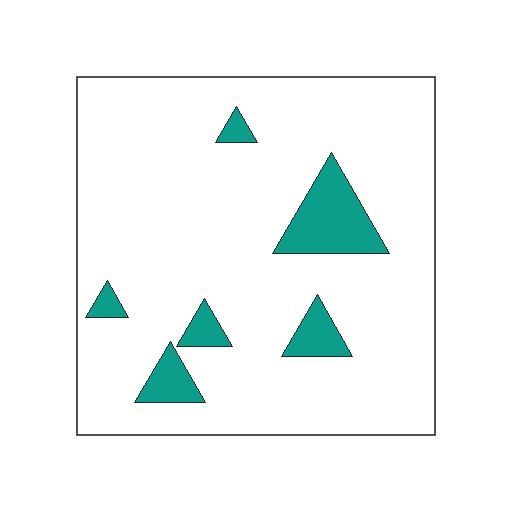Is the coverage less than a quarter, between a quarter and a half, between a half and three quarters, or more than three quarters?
Less than a quarter.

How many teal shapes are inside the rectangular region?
6.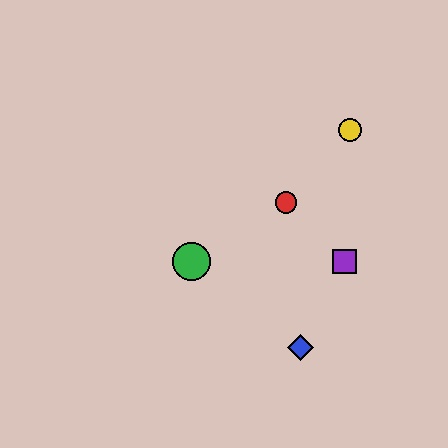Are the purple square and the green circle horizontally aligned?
Yes, both are at y≈262.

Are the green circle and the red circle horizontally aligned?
No, the green circle is at y≈262 and the red circle is at y≈202.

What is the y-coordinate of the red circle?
The red circle is at y≈202.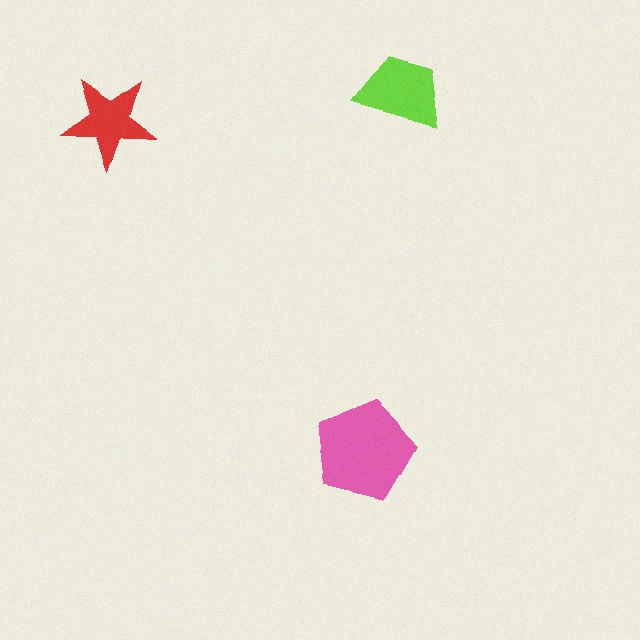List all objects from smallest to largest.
The red star, the lime trapezoid, the pink pentagon.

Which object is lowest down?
The pink pentagon is bottommost.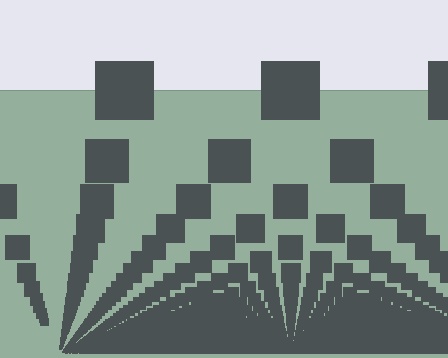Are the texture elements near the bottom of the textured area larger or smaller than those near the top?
Smaller. The gradient is inverted — elements near the bottom are smaller and denser.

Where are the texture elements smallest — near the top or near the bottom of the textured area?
Near the bottom.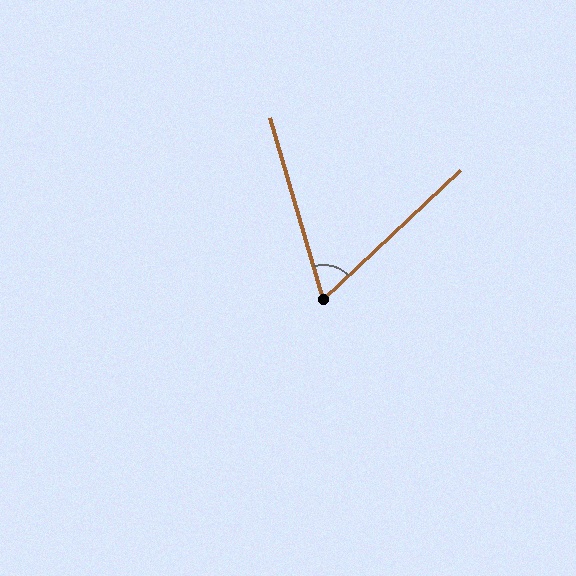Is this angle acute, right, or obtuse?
It is acute.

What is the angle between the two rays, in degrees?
Approximately 63 degrees.